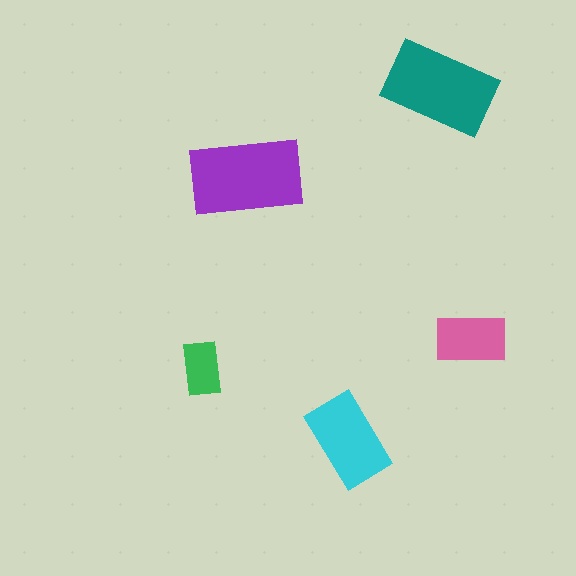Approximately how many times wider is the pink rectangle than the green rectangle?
About 1.5 times wider.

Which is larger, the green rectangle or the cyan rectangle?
The cyan one.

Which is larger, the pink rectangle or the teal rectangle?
The teal one.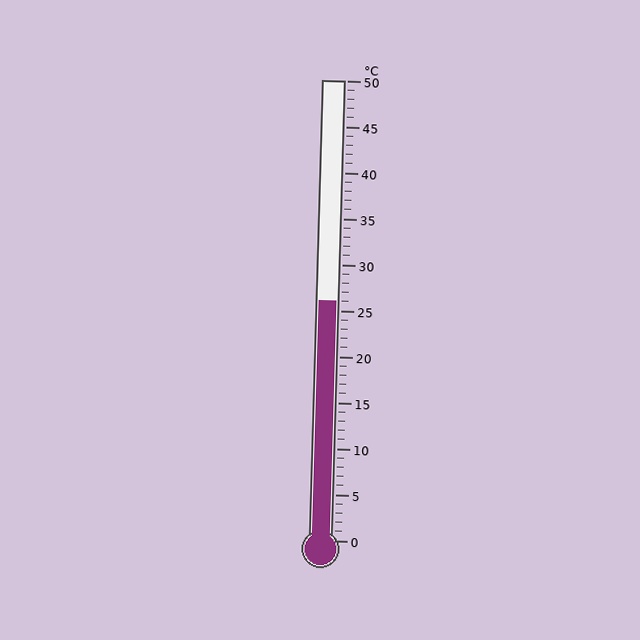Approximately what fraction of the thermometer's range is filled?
The thermometer is filled to approximately 50% of its range.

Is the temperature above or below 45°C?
The temperature is below 45°C.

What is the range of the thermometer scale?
The thermometer scale ranges from 0°C to 50°C.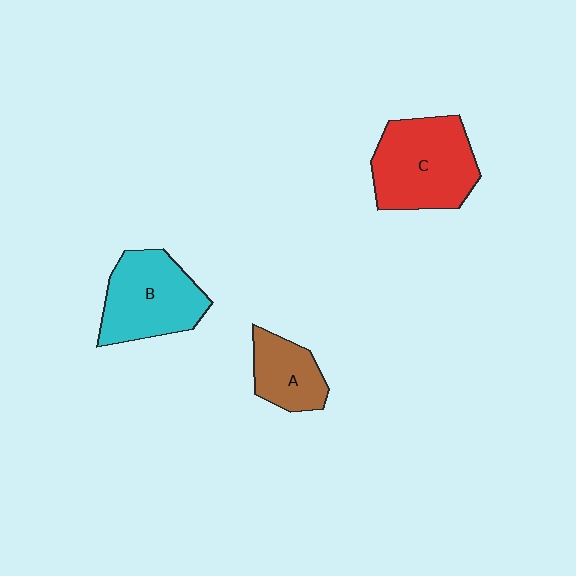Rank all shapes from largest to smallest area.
From largest to smallest: C (red), B (cyan), A (brown).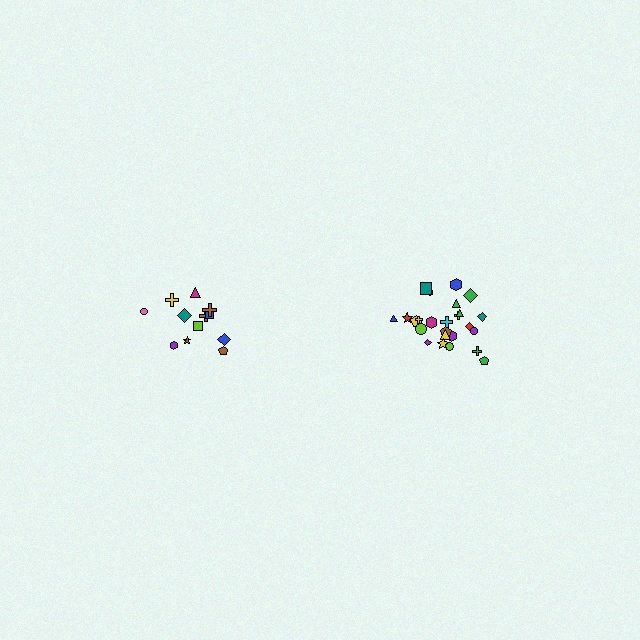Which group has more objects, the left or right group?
The right group.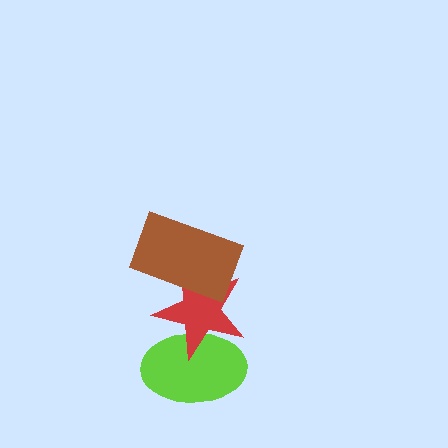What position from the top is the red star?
The red star is 2nd from the top.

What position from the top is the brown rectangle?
The brown rectangle is 1st from the top.